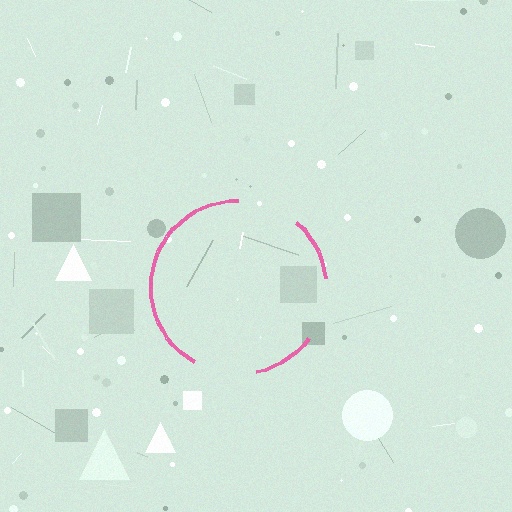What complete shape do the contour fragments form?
The contour fragments form a circle.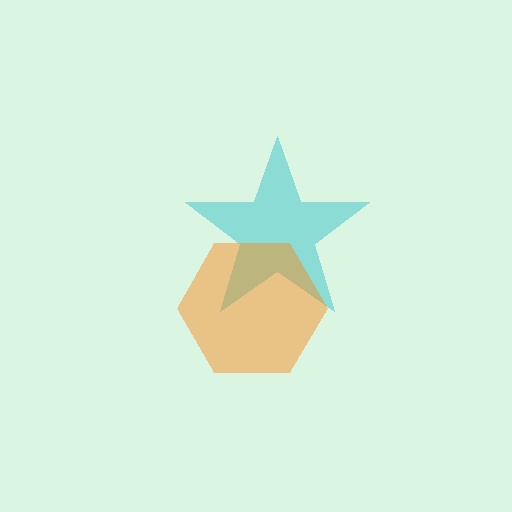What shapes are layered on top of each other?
The layered shapes are: a cyan star, an orange hexagon.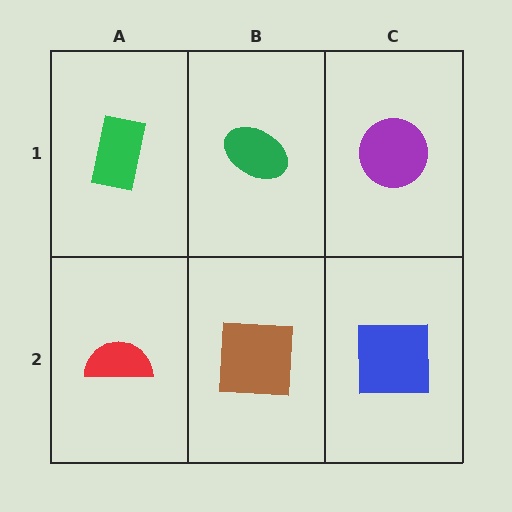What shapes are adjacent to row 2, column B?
A green ellipse (row 1, column B), a red semicircle (row 2, column A), a blue square (row 2, column C).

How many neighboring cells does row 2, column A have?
2.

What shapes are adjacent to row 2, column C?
A purple circle (row 1, column C), a brown square (row 2, column B).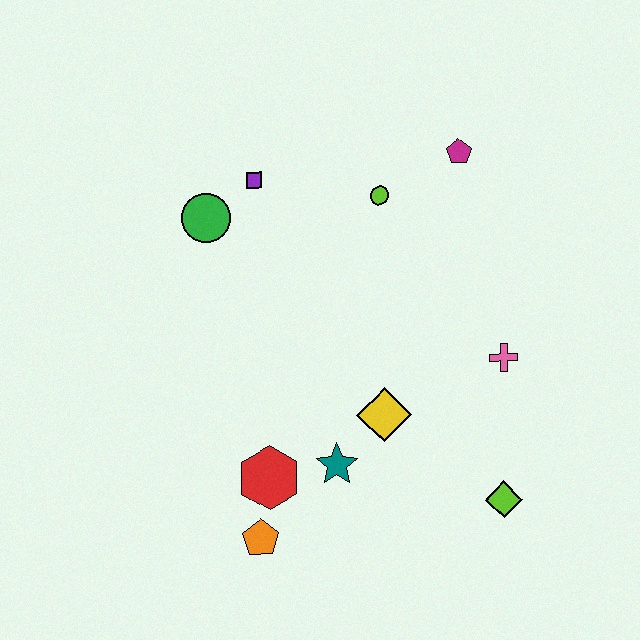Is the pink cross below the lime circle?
Yes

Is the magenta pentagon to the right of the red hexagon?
Yes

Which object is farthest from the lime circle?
The orange pentagon is farthest from the lime circle.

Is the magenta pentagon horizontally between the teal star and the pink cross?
Yes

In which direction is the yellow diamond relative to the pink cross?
The yellow diamond is to the left of the pink cross.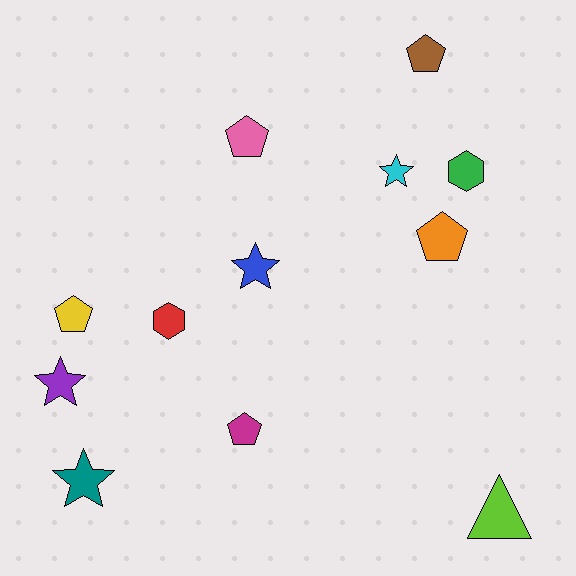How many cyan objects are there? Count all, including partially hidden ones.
There is 1 cyan object.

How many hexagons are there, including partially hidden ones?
There are 2 hexagons.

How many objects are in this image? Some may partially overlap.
There are 12 objects.